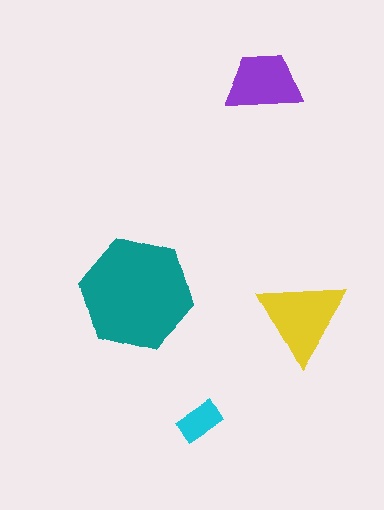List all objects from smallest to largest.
The cyan rectangle, the purple trapezoid, the yellow triangle, the teal hexagon.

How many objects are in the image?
There are 4 objects in the image.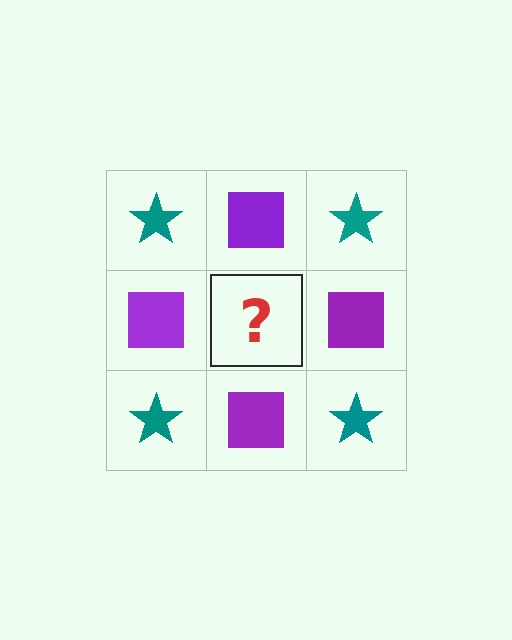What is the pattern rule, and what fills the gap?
The rule is that it alternates teal star and purple square in a checkerboard pattern. The gap should be filled with a teal star.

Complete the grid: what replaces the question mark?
The question mark should be replaced with a teal star.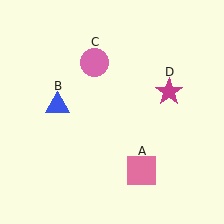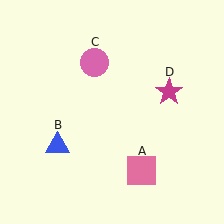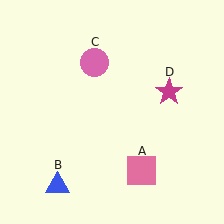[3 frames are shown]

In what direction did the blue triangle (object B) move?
The blue triangle (object B) moved down.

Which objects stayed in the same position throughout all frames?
Pink square (object A) and pink circle (object C) and magenta star (object D) remained stationary.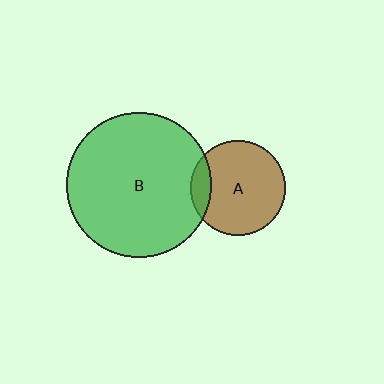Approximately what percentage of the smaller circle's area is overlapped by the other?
Approximately 15%.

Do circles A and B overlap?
Yes.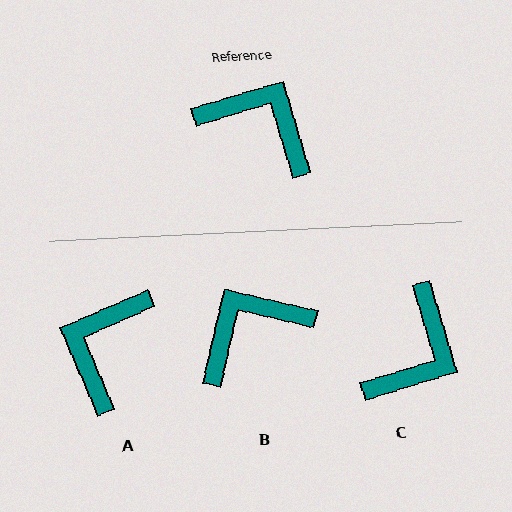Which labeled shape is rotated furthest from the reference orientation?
A, about 97 degrees away.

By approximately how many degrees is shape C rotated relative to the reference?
Approximately 90 degrees clockwise.